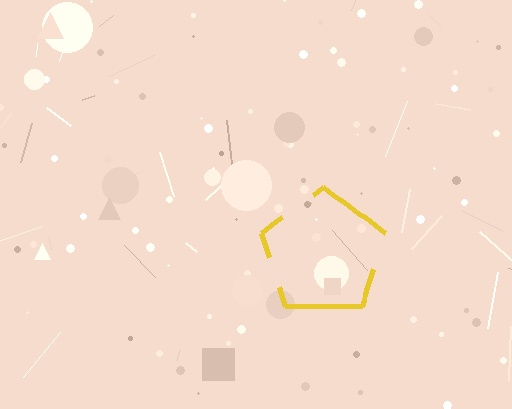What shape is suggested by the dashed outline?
The dashed outline suggests a pentagon.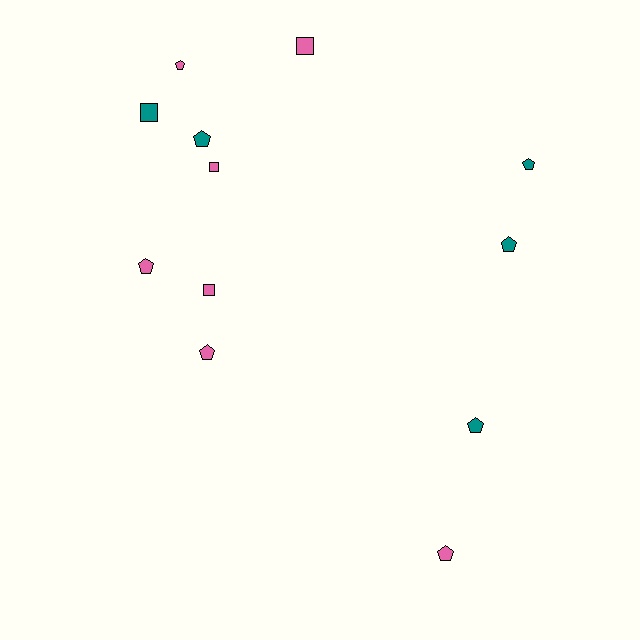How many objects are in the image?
There are 12 objects.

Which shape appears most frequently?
Pentagon, with 8 objects.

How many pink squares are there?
There are 3 pink squares.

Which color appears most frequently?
Pink, with 7 objects.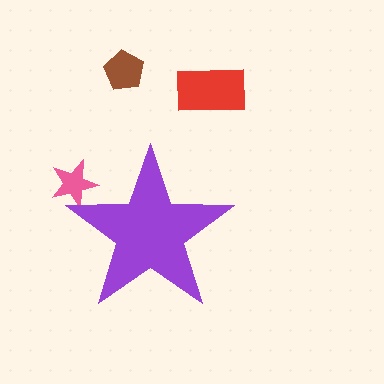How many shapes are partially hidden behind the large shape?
1 shape is partially hidden.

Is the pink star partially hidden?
Yes, the pink star is partially hidden behind the purple star.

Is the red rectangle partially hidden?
No, the red rectangle is fully visible.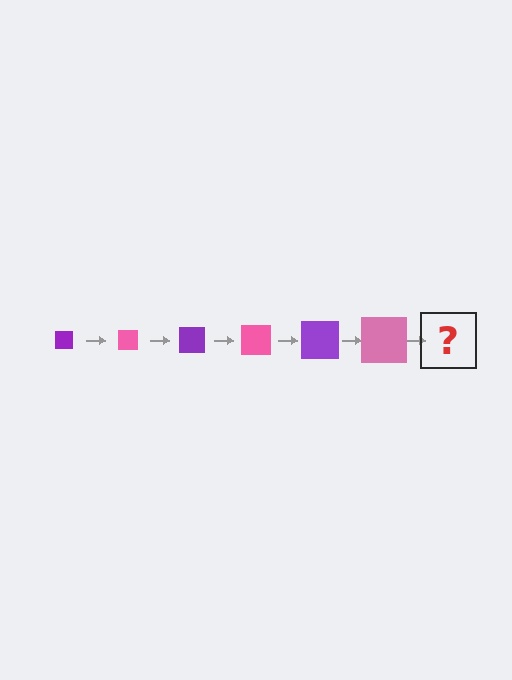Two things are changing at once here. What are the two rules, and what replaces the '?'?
The two rules are that the square grows larger each step and the color cycles through purple and pink. The '?' should be a purple square, larger than the previous one.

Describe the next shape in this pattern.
It should be a purple square, larger than the previous one.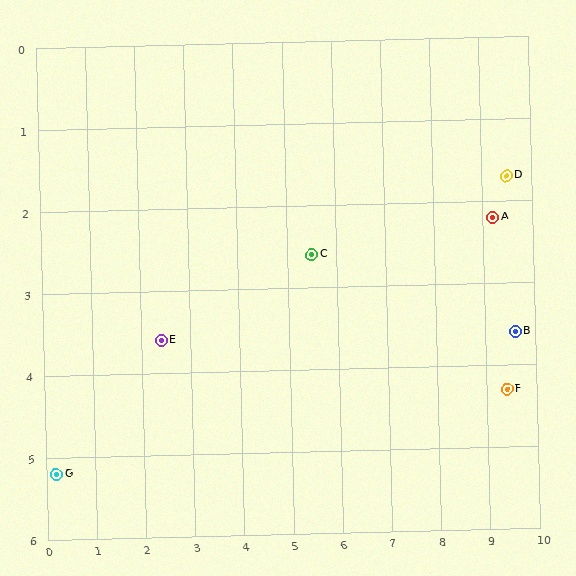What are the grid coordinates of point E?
Point E is at approximately (2.4, 3.6).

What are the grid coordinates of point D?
Point D is at approximately (9.5, 1.7).